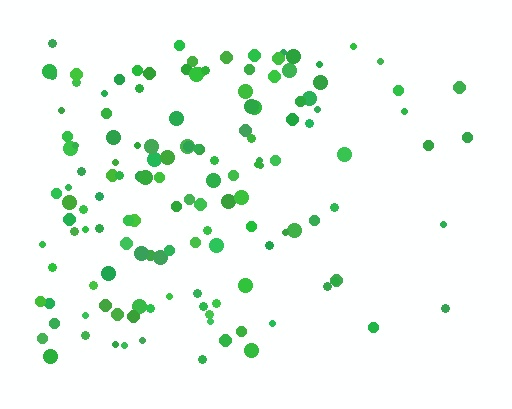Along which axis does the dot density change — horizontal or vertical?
Horizontal.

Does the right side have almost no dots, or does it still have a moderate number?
Still a moderate number, just noticeably fewer than the left.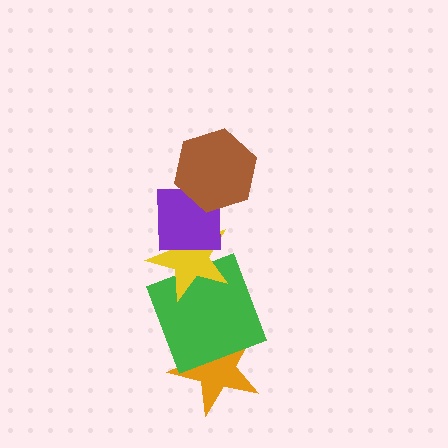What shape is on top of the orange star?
The green square is on top of the orange star.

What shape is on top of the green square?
The yellow star is on top of the green square.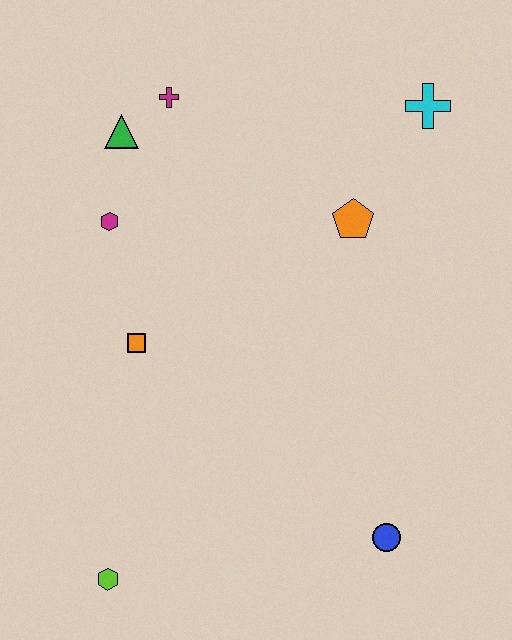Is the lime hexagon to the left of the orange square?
Yes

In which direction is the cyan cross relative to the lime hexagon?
The cyan cross is above the lime hexagon.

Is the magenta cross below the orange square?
No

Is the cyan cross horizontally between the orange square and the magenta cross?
No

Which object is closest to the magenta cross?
The green triangle is closest to the magenta cross.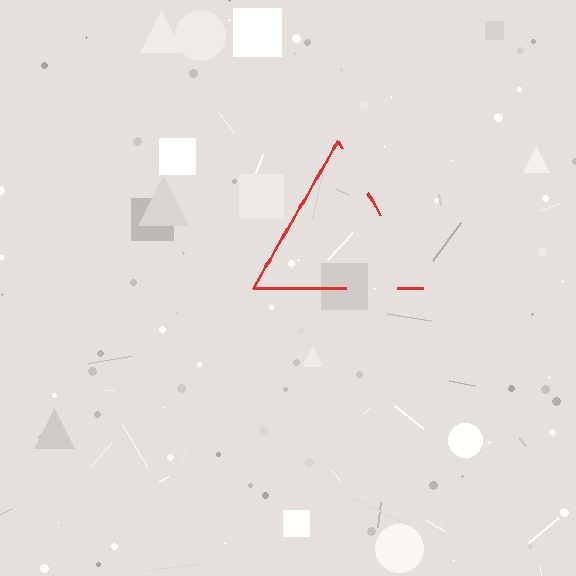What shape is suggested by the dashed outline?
The dashed outline suggests a triangle.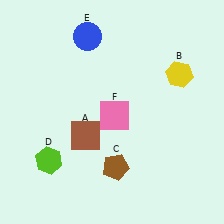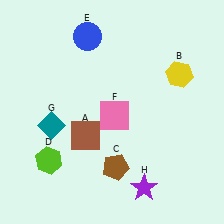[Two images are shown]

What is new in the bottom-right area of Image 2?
A purple star (H) was added in the bottom-right area of Image 2.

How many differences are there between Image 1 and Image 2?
There are 2 differences between the two images.